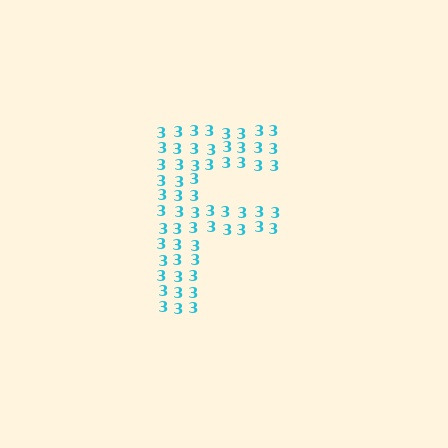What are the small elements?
The small elements are digit 3's.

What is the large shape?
The large shape is the letter F.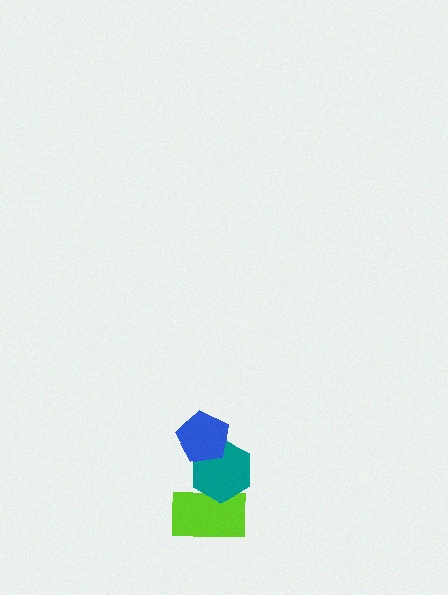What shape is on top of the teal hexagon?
The blue pentagon is on top of the teal hexagon.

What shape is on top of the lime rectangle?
The teal hexagon is on top of the lime rectangle.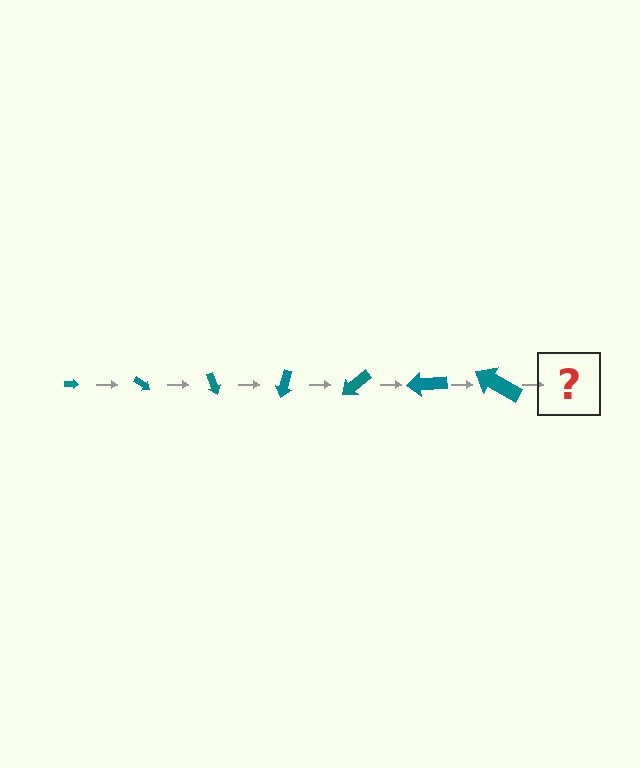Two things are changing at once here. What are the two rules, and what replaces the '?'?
The two rules are that the arrow grows larger each step and it rotates 35 degrees each step. The '?' should be an arrow, larger than the previous one and rotated 245 degrees from the start.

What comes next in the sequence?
The next element should be an arrow, larger than the previous one and rotated 245 degrees from the start.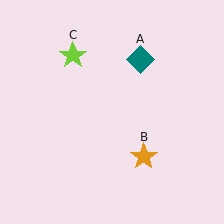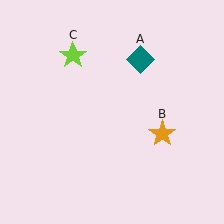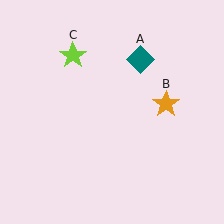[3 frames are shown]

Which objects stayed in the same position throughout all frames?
Teal diamond (object A) and lime star (object C) remained stationary.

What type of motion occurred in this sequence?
The orange star (object B) rotated counterclockwise around the center of the scene.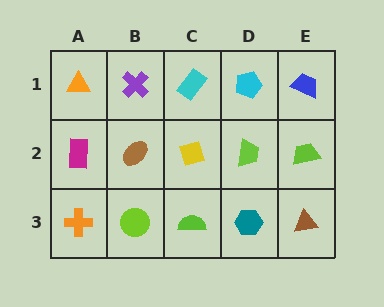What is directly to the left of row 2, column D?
A yellow diamond.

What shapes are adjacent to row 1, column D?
A lime trapezoid (row 2, column D), a cyan rectangle (row 1, column C), a blue trapezoid (row 1, column E).